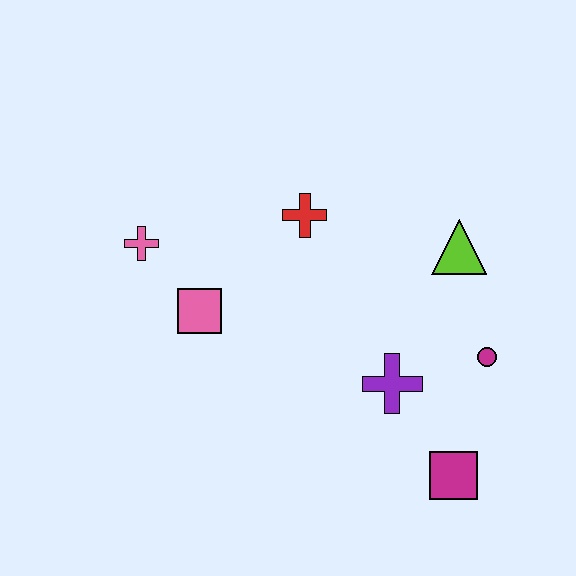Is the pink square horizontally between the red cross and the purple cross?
No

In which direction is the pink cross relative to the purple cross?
The pink cross is to the left of the purple cross.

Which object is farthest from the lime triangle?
The pink cross is farthest from the lime triangle.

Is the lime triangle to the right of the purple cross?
Yes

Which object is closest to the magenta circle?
The purple cross is closest to the magenta circle.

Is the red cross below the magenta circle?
No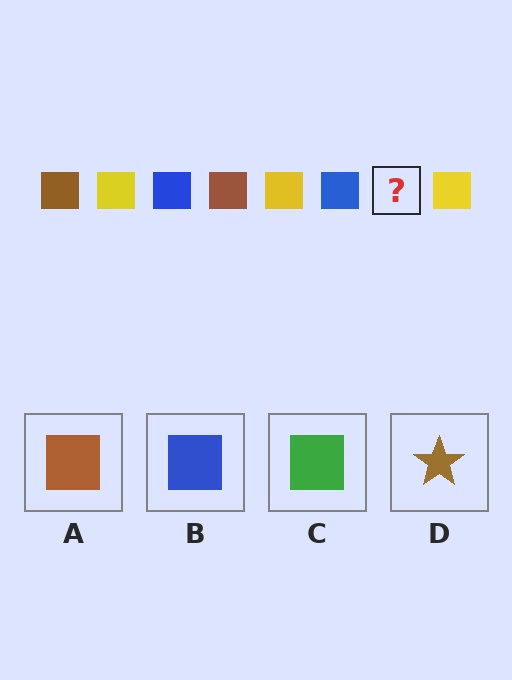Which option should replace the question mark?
Option A.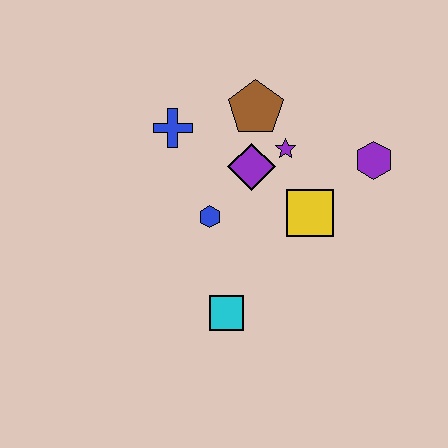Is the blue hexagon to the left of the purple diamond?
Yes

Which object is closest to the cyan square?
The blue hexagon is closest to the cyan square.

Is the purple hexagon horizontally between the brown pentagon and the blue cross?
No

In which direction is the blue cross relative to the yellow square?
The blue cross is to the left of the yellow square.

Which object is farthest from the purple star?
The cyan square is farthest from the purple star.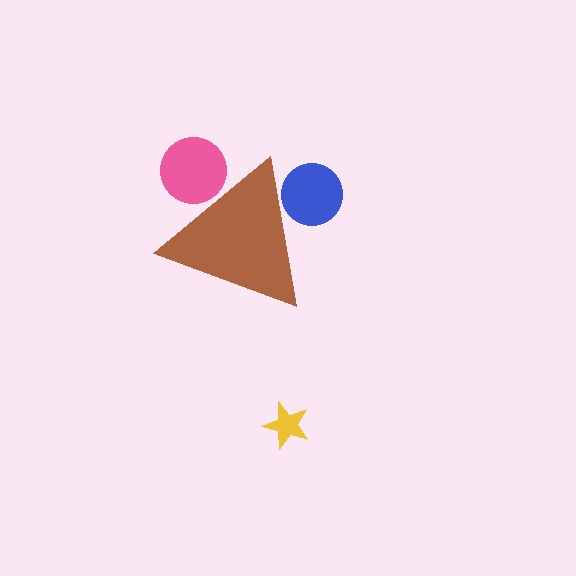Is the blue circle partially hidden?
Yes, the blue circle is partially hidden behind the brown triangle.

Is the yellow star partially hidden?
No, the yellow star is fully visible.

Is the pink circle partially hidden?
Yes, the pink circle is partially hidden behind the brown triangle.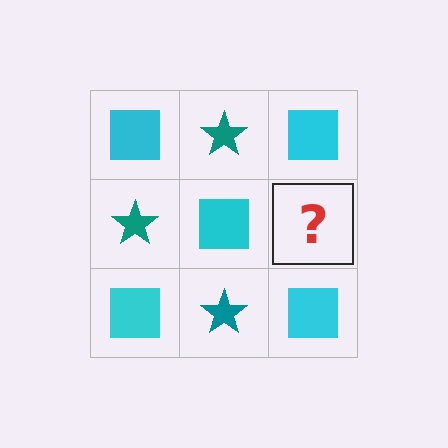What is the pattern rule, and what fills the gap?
The rule is that it alternates cyan square and teal star in a checkerboard pattern. The gap should be filled with a teal star.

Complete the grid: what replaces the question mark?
The question mark should be replaced with a teal star.